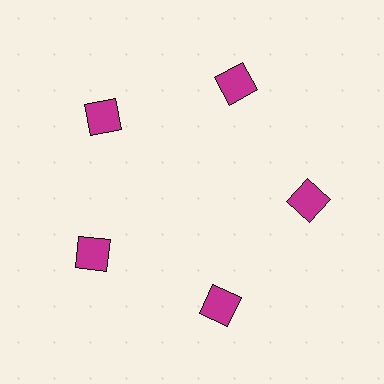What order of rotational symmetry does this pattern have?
This pattern has 5-fold rotational symmetry.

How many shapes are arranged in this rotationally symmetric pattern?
There are 5 shapes, arranged in 5 groups of 1.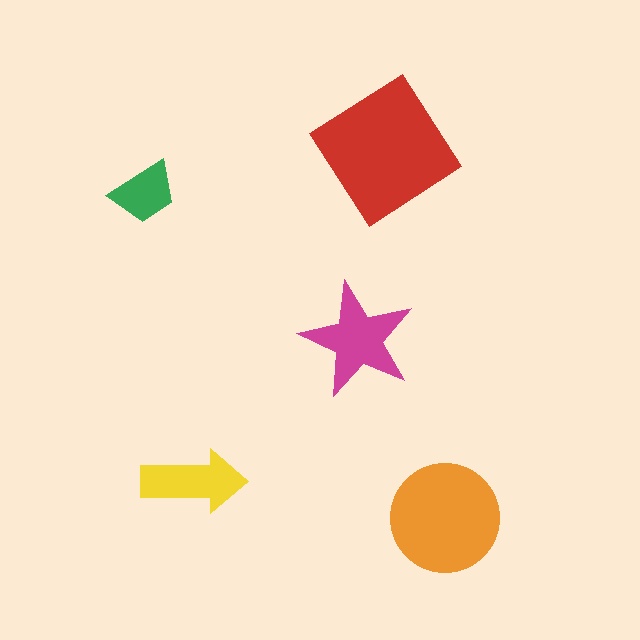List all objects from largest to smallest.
The red diamond, the orange circle, the magenta star, the yellow arrow, the green trapezoid.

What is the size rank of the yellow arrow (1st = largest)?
4th.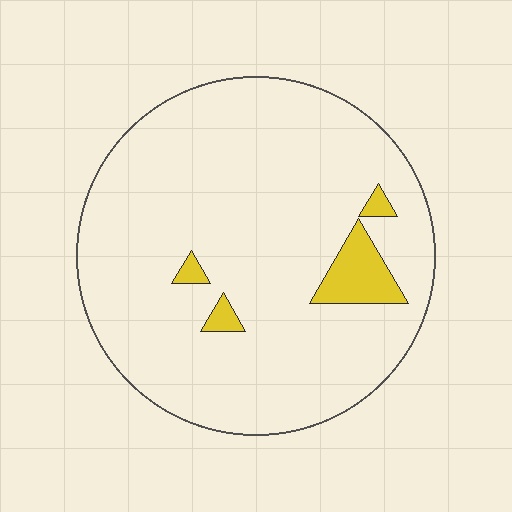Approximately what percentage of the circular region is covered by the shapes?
Approximately 5%.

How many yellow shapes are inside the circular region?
4.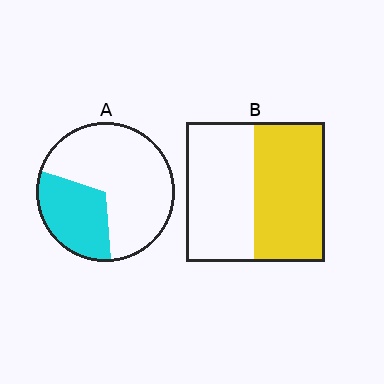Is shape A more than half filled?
No.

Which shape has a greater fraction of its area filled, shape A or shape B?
Shape B.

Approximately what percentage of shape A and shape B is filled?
A is approximately 30% and B is approximately 50%.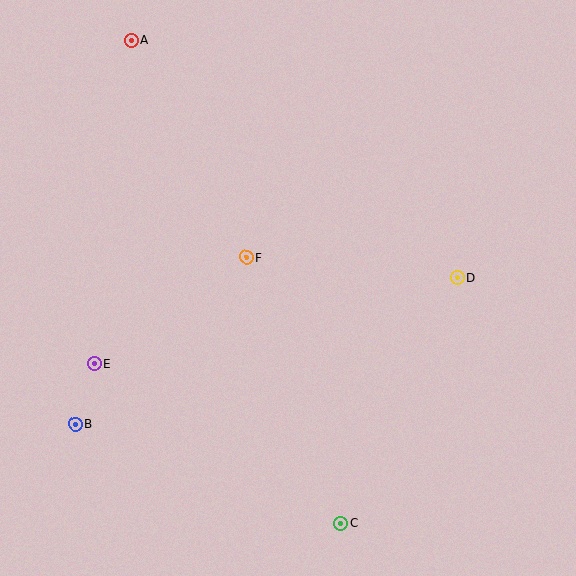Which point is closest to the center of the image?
Point F at (247, 257) is closest to the center.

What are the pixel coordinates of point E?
Point E is at (95, 364).